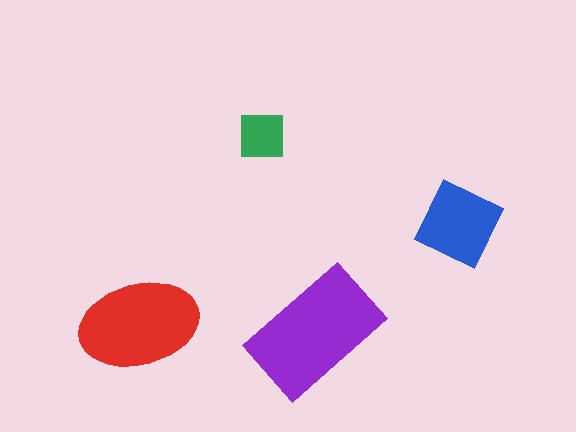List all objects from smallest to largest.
The green square, the blue diamond, the red ellipse, the purple rectangle.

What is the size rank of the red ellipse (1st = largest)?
2nd.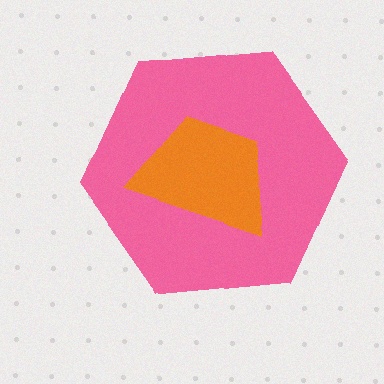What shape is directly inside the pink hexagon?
The orange trapezoid.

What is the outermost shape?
The pink hexagon.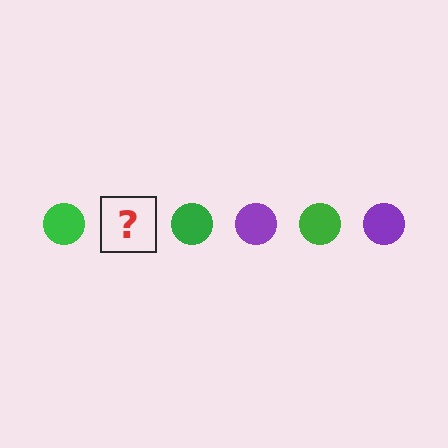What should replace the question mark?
The question mark should be replaced with a purple circle.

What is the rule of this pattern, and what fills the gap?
The rule is that the pattern cycles through green, purple circles. The gap should be filled with a purple circle.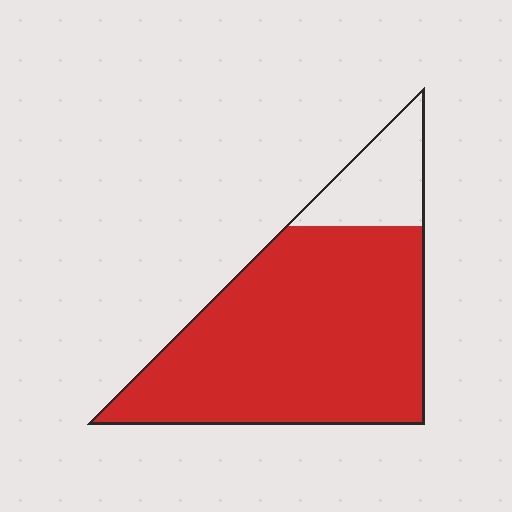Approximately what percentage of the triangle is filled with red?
Approximately 85%.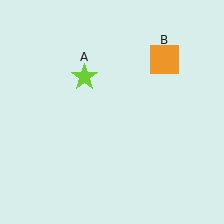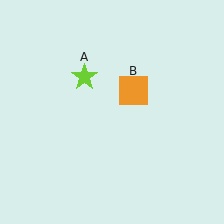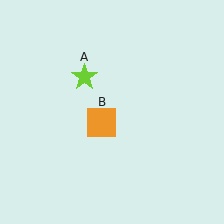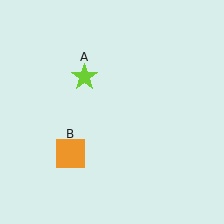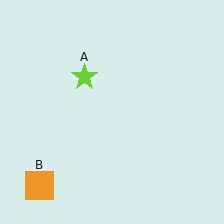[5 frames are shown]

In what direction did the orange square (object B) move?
The orange square (object B) moved down and to the left.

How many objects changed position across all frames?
1 object changed position: orange square (object B).